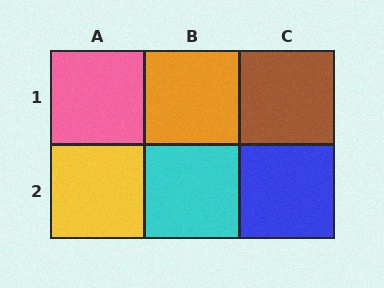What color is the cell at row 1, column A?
Pink.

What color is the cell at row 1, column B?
Orange.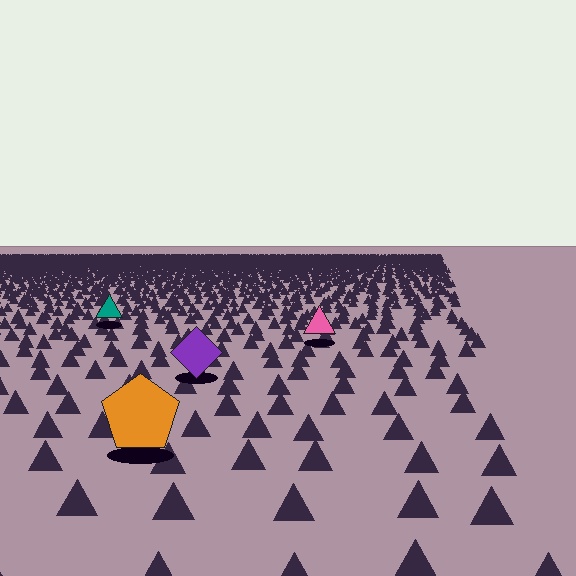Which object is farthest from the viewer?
The teal triangle is farthest from the viewer. It appears smaller and the ground texture around it is denser.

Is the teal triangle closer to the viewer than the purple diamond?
No. The purple diamond is closer — you can tell from the texture gradient: the ground texture is coarser near it.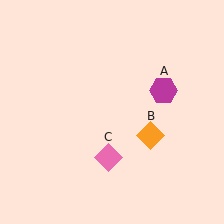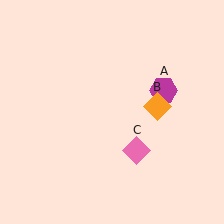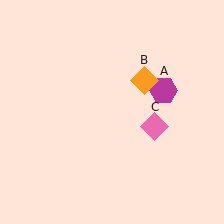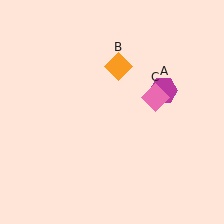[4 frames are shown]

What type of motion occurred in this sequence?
The orange diamond (object B), pink diamond (object C) rotated counterclockwise around the center of the scene.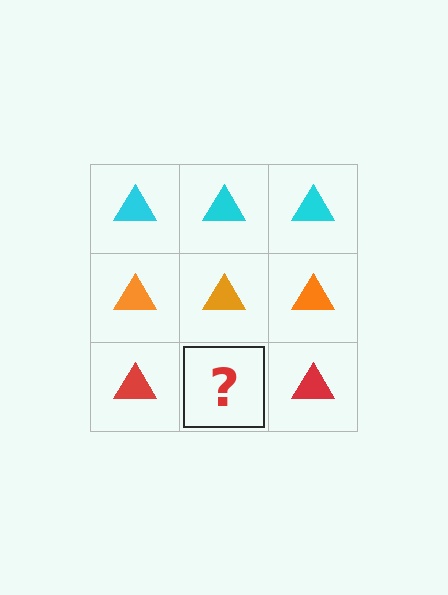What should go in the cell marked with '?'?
The missing cell should contain a red triangle.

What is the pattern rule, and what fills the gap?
The rule is that each row has a consistent color. The gap should be filled with a red triangle.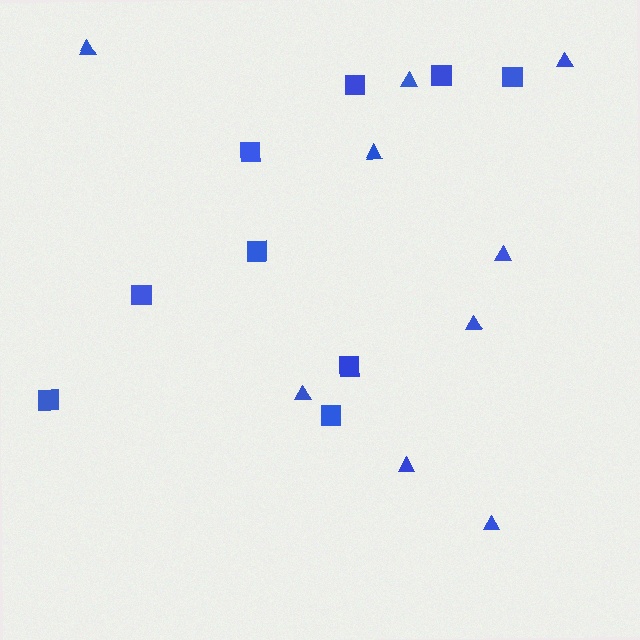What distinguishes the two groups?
There are 2 groups: one group of triangles (9) and one group of squares (9).